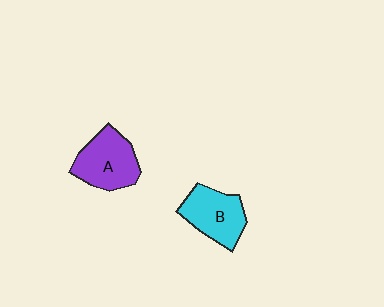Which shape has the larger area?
Shape A (purple).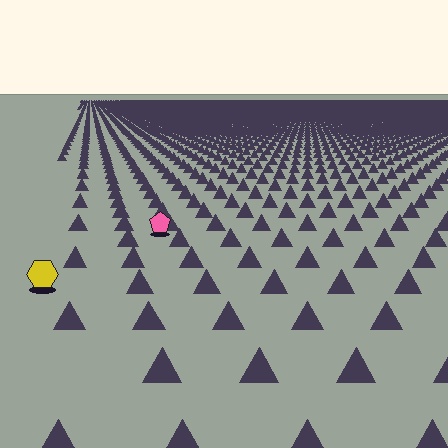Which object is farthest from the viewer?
The pink pentagon is farthest from the viewer. It appears smaller and the ground texture around it is denser.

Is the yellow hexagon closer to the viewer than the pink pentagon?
Yes. The yellow hexagon is closer — you can tell from the texture gradient: the ground texture is coarser near it.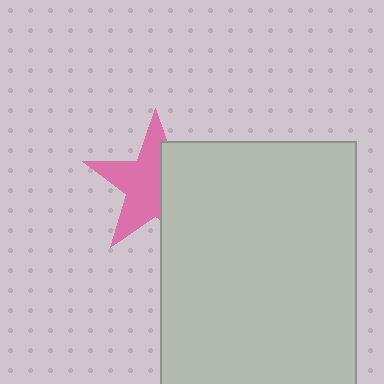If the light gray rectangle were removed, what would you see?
You would see the complete pink star.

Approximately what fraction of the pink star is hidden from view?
Roughly 43% of the pink star is hidden behind the light gray rectangle.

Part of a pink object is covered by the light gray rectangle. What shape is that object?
It is a star.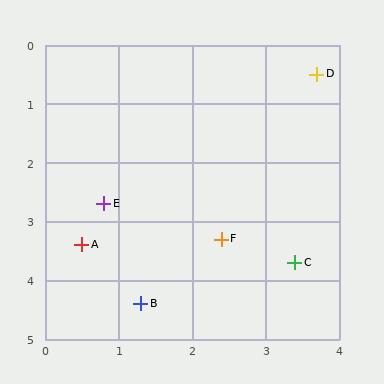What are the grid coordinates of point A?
Point A is at approximately (0.5, 3.4).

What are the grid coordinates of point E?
Point E is at approximately (0.8, 2.7).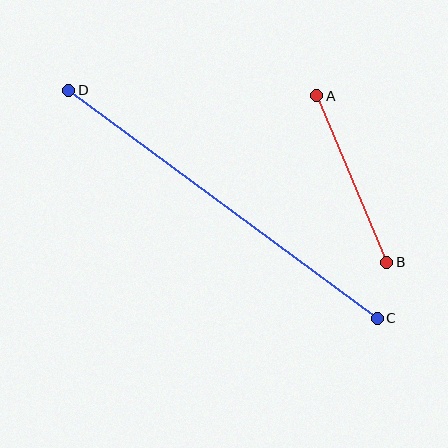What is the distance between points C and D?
The distance is approximately 384 pixels.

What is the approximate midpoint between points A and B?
The midpoint is at approximately (352, 179) pixels.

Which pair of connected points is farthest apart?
Points C and D are farthest apart.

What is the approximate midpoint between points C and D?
The midpoint is at approximately (223, 204) pixels.